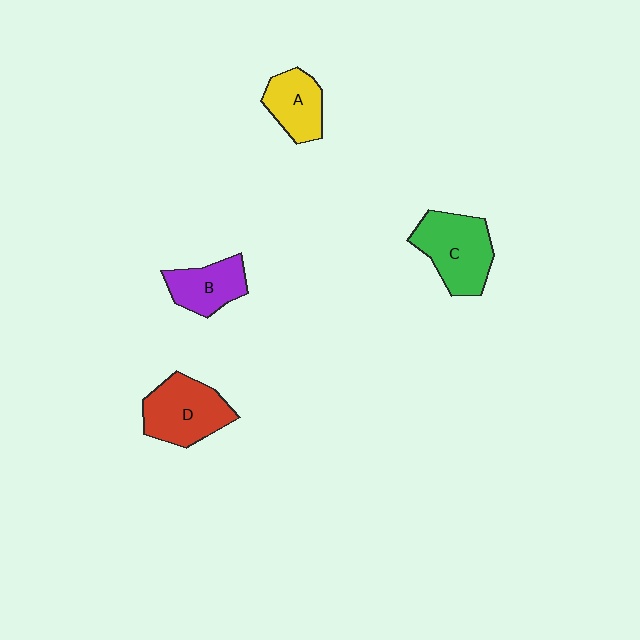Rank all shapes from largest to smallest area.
From largest to smallest: C (green), D (red), B (purple), A (yellow).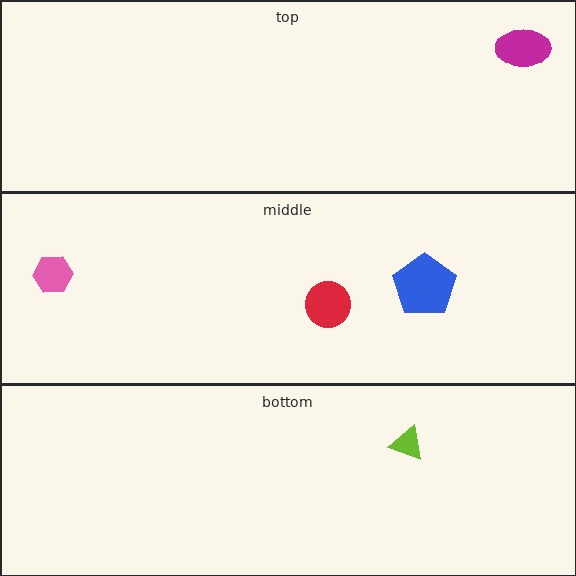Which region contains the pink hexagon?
The middle region.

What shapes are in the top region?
The magenta ellipse.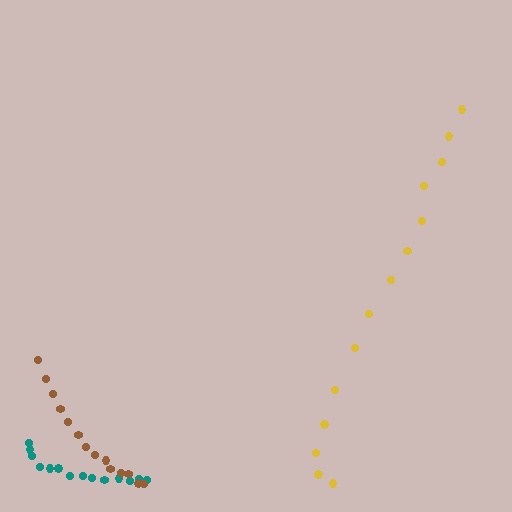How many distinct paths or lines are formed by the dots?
There are 3 distinct paths.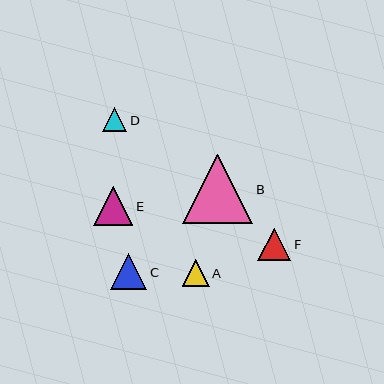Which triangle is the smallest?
Triangle D is the smallest with a size of approximately 25 pixels.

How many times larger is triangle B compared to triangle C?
Triangle B is approximately 1.9 times the size of triangle C.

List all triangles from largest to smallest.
From largest to smallest: B, E, C, F, A, D.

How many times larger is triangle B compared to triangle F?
Triangle B is approximately 2.1 times the size of triangle F.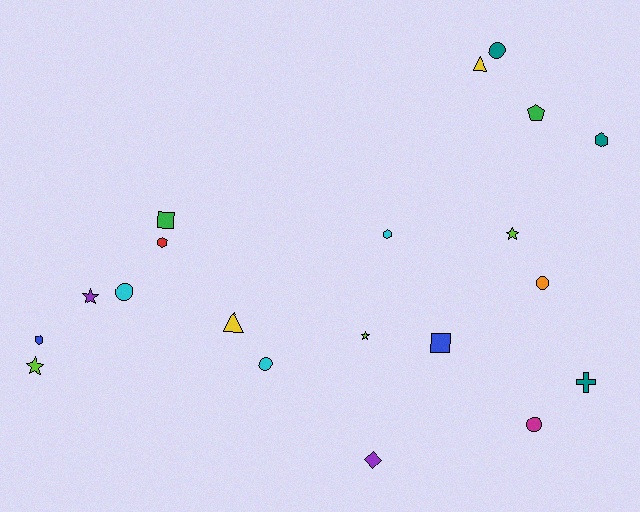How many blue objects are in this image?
There are 2 blue objects.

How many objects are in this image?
There are 20 objects.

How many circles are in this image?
There are 5 circles.